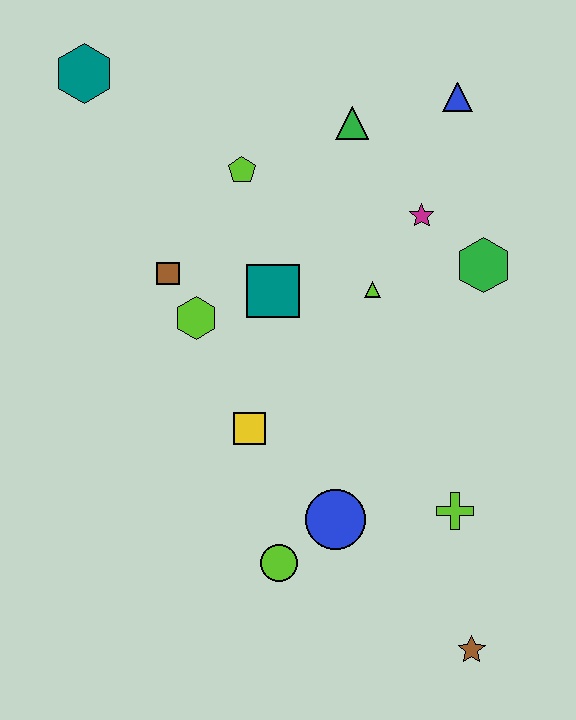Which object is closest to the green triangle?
The blue triangle is closest to the green triangle.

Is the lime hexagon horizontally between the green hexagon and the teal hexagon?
Yes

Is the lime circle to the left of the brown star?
Yes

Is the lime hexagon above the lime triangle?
No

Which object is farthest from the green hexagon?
The teal hexagon is farthest from the green hexagon.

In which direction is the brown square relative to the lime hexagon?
The brown square is above the lime hexagon.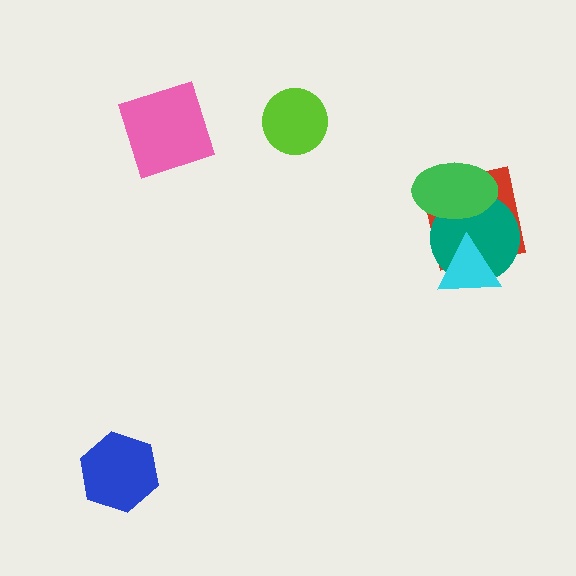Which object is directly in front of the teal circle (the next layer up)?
The cyan triangle is directly in front of the teal circle.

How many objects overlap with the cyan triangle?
2 objects overlap with the cyan triangle.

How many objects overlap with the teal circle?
3 objects overlap with the teal circle.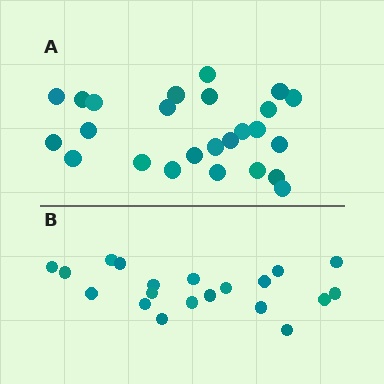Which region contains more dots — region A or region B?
Region A (the top region) has more dots.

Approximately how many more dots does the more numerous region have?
Region A has about 5 more dots than region B.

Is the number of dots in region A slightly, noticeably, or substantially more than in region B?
Region A has noticeably more, but not dramatically so. The ratio is roughly 1.2 to 1.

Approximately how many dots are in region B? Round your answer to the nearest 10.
About 20 dots.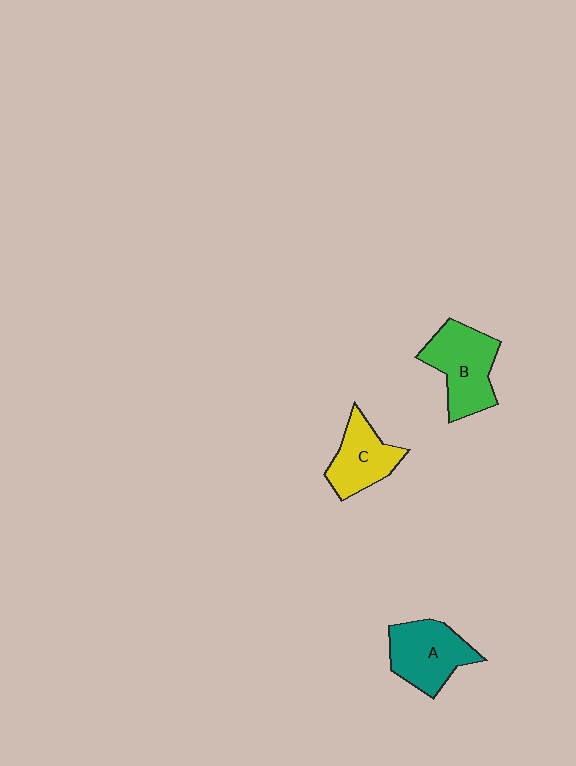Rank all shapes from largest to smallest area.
From largest to smallest: B (green), A (teal), C (yellow).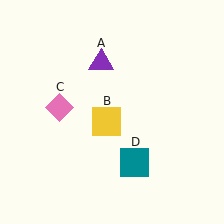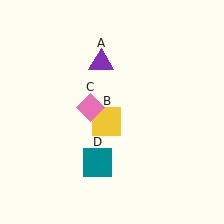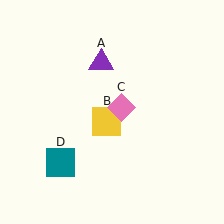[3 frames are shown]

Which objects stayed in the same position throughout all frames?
Purple triangle (object A) and yellow square (object B) remained stationary.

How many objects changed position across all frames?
2 objects changed position: pink diamond (object C), teal square (object D).